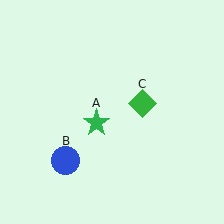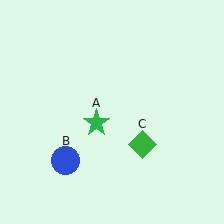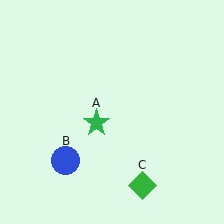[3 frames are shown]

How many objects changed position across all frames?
1 object changed position: green diamond (object C).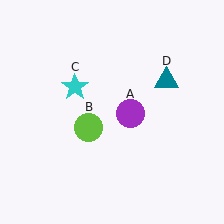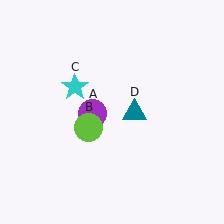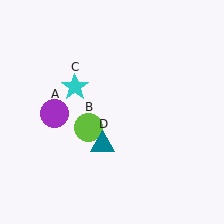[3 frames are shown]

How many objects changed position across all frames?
2 objects changed position: purple circle (object A), teal triangle (object D).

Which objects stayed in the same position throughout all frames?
Lime circle (object B) and cyan star (object C) remained stationary.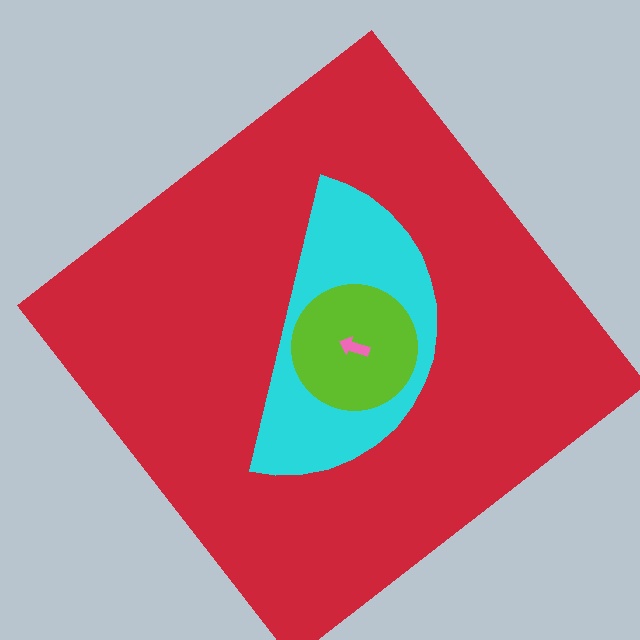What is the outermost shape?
The red diamond.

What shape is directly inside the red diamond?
The cyan semicircle.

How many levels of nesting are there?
4.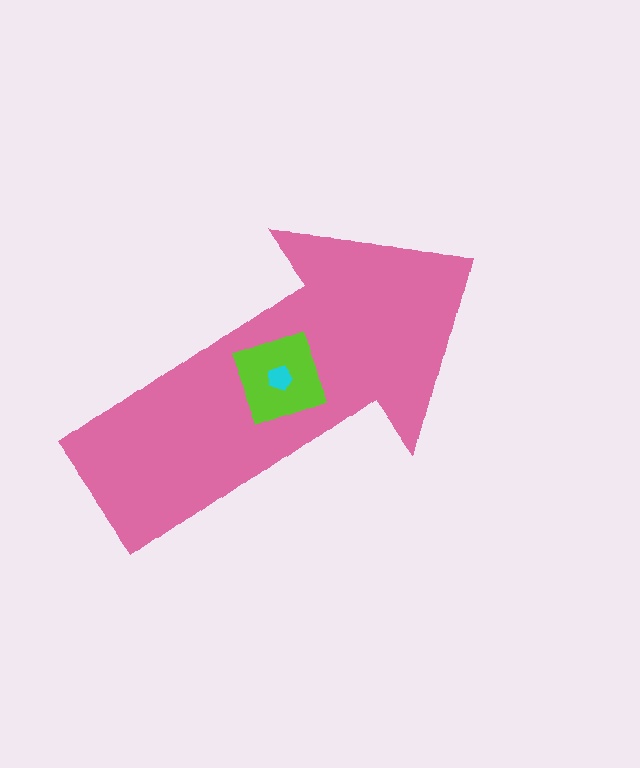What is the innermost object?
The cyan pentagon.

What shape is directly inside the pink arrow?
The lime diamond.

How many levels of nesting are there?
3.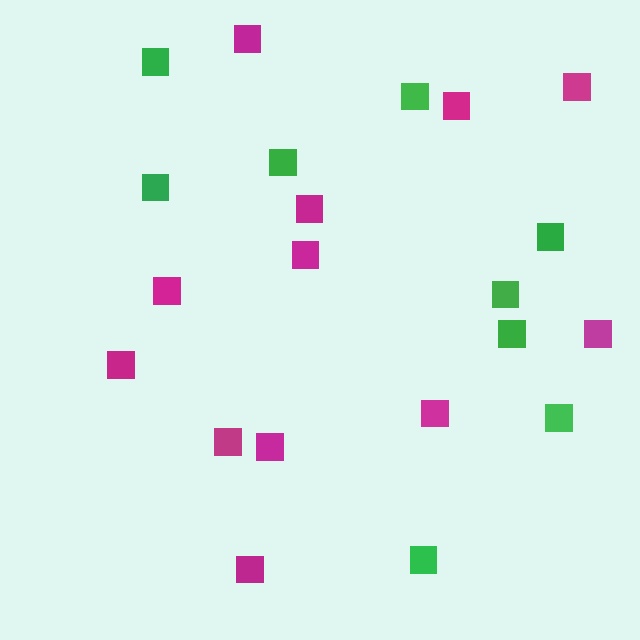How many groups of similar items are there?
There are 2 groups: one group of green squares (9) and one group of magenta squares (12).